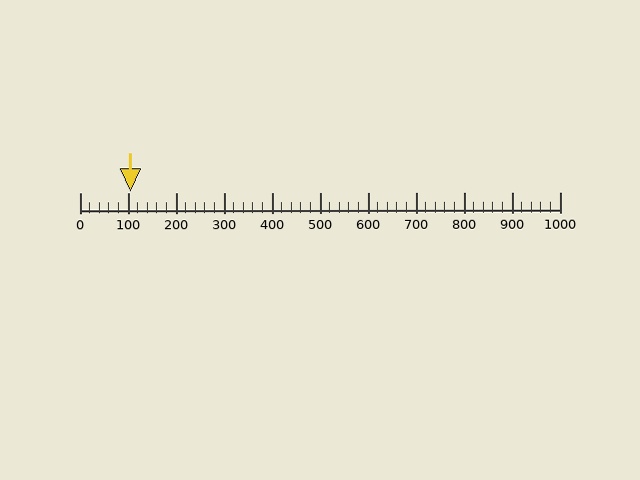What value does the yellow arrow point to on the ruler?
The yellow arrow points to approximately 105.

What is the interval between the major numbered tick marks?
The major tick marks are spaced 100 units apart.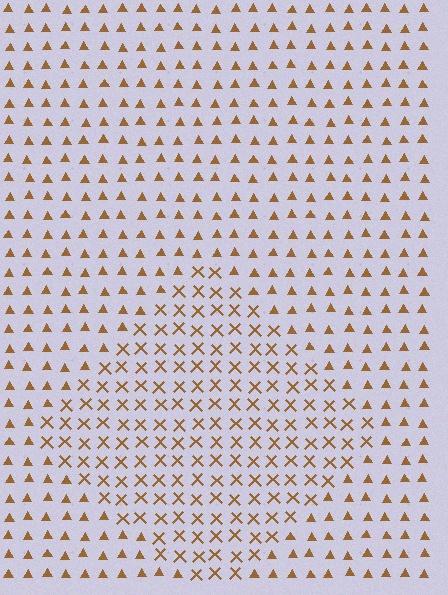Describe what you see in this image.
The image is filled with small brown elements arranged in a uniform grid. A diamond-shaped region contains X marks, while the surrounding area contains triangles. The boundary is defined purely by the change in element shape.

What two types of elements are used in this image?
The image uses X marks inside the diamond region and triangles outside it.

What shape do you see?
I see a diamond.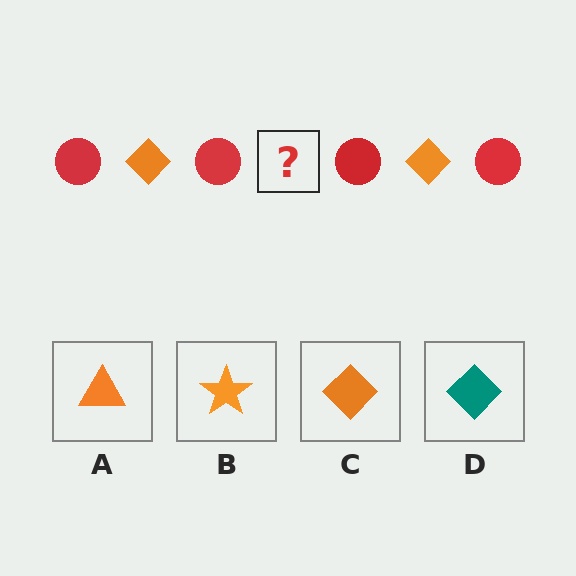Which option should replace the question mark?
Option C.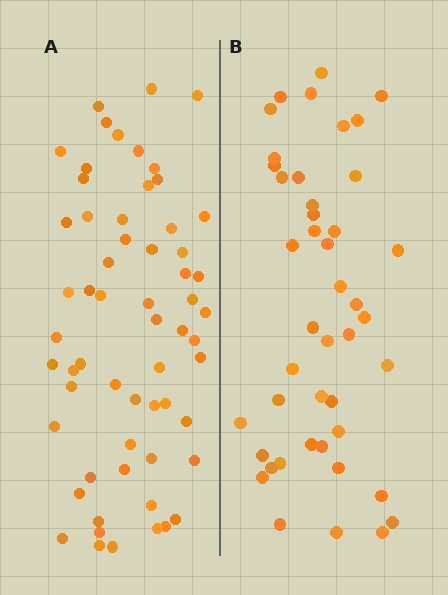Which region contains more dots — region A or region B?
Region A (the left region) has more dots.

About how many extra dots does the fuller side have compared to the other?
Region A has approximately 15 more dots than region B.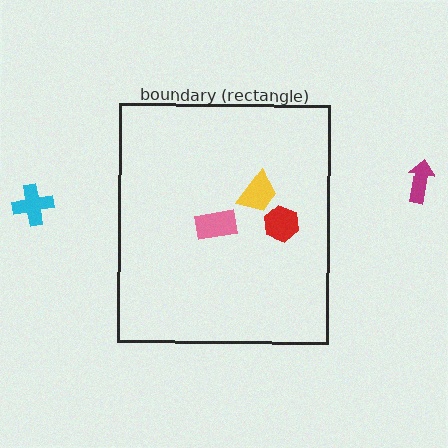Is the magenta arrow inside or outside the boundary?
Outside.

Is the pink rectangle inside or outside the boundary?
Inside.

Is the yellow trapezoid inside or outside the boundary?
Inside.